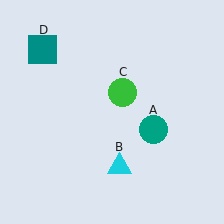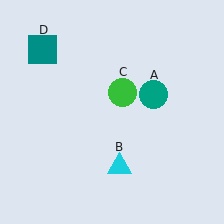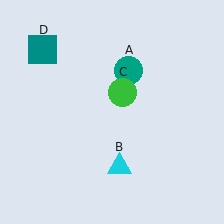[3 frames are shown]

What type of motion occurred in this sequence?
The teal circle (object A) rotated counterclockwise around the center of the scene.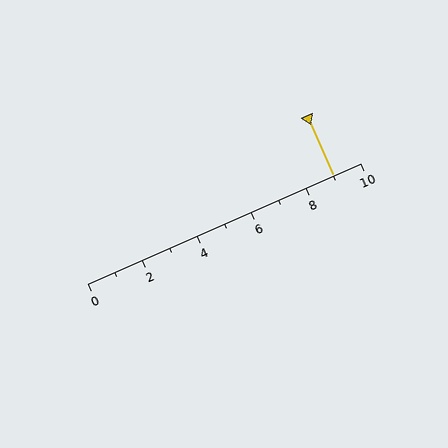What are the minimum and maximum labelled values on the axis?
The axis runs from 0 to 10.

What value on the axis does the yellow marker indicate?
The marker indicates approximately 9.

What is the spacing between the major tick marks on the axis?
The major ticks are spaced 2 apart.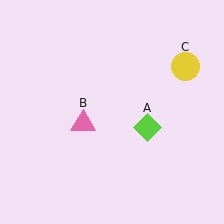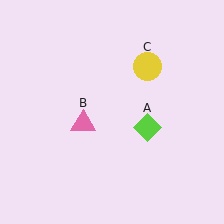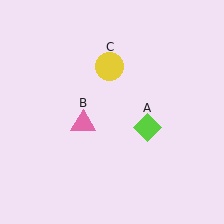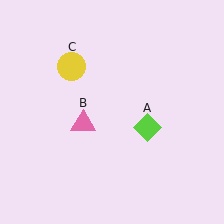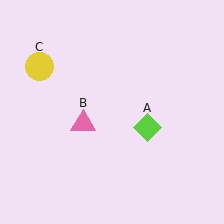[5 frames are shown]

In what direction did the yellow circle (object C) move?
The yellow circle (object C) moved left.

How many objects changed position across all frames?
1 object changed position: yellow circle (object C).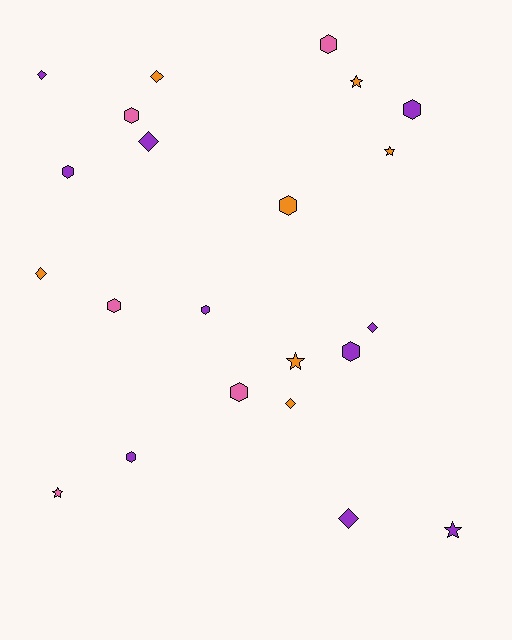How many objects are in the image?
There are 22 objects.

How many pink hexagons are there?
There are 4 pink hexagons.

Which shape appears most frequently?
Hexagon, with 10 objects.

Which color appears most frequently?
Purple, with 10 objects.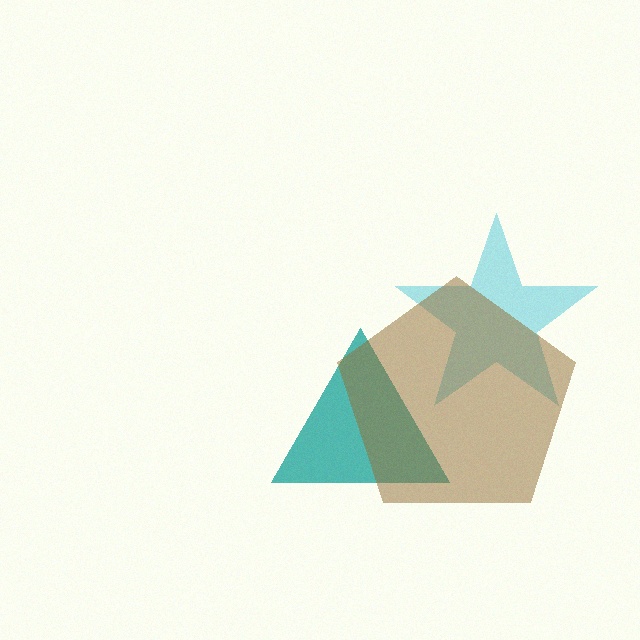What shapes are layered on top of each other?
The layered shapes are: a cyan star, a teal triangle, a brown pentagon.